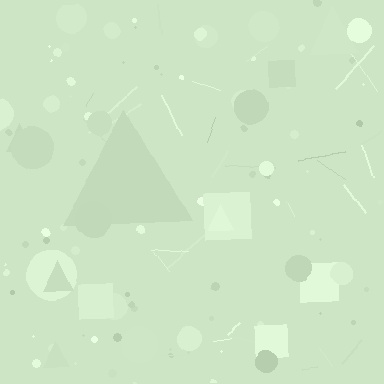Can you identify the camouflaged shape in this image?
The camouflaged shape is a triangle.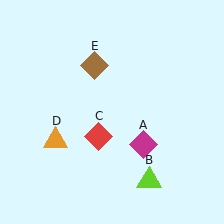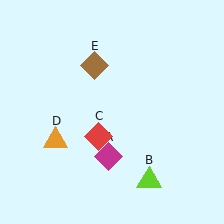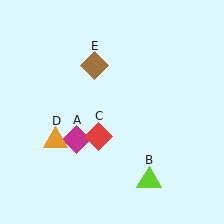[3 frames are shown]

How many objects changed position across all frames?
1 object changed position: magenta diamond (object A).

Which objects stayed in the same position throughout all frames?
Lime triangle (object B) and red diamond (object C) and orange triangle (object D) and brown diamond (object E) remained stationary.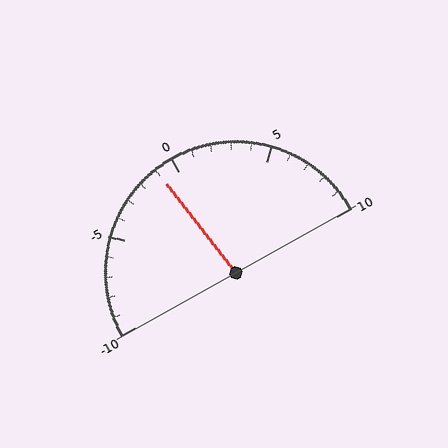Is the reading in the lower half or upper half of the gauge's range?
The reading is in the lower half of the range (-10 to 10).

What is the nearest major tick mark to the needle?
The nearest major tick mark is 0.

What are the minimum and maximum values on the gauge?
The gauge ranges from -10 to 10.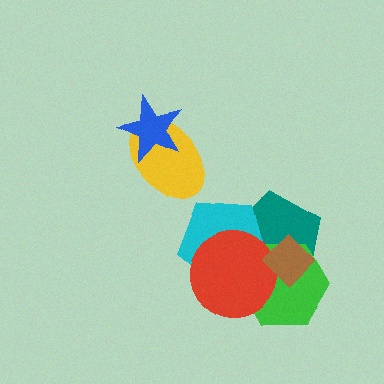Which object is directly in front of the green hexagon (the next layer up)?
The red circle is directly in front of the green hexagon.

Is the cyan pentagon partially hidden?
Yes, it is partially covered by another shape.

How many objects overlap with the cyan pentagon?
3 objects overlap with the cyan pentagon.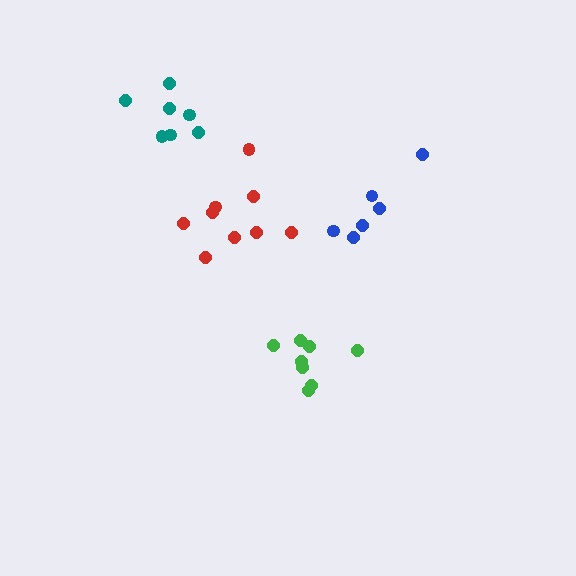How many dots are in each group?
Group 1: 6 dots, Group 2: 9 dots, Group 3: 8 dots, Group 4: 7 dots (30 total).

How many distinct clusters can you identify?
There are 4 distinct clusters.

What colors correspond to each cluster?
The clusters are colored: blue, red, green, teal.